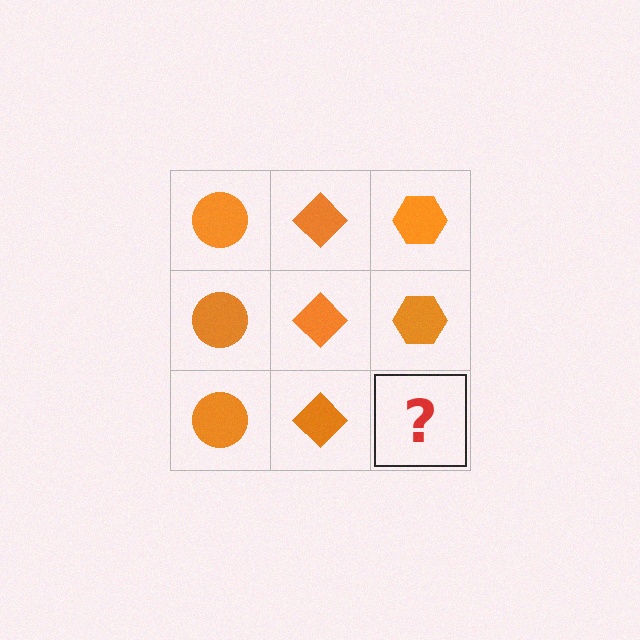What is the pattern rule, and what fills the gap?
The rule is that each column has a consistent shape. The gap should be filled with an orange hexagon.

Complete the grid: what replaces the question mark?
The question mark should be replaced with an orange hexagon.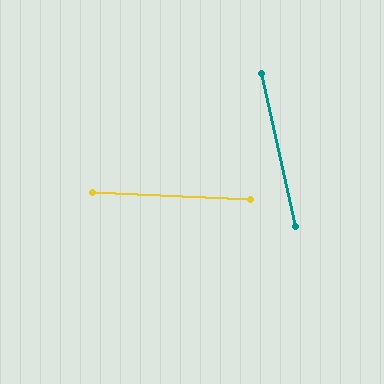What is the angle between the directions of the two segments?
Approximately 75 degrees.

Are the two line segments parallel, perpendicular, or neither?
Neither parallel nor perpendicular — they differ by about 75°.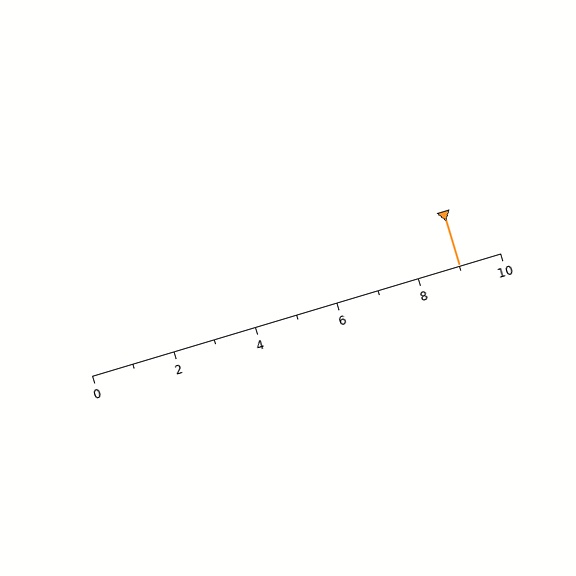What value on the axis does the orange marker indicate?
The marker indicates approximately 9.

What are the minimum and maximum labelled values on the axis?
The axis runs from 0 to 10.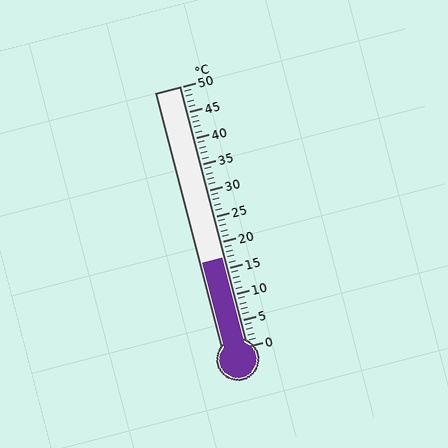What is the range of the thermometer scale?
The thermometer scale ranges from 0°C to 50°C.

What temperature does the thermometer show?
The thermometer shows approximately 17°C.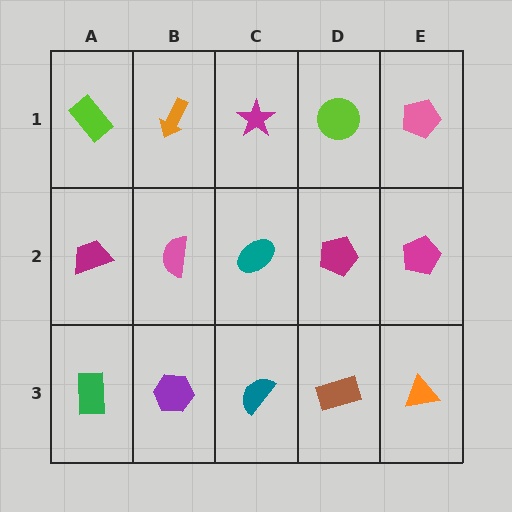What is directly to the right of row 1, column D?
A pink pentagon.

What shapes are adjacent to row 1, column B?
A pink semicircle (row 2, column B), a lime rectangle (row 1, column A), a magenta star (row 1, column C).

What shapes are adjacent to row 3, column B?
A pink semicircle (row 2, column B), a green rectangle (row 3, column A), a teal semicircle (row 3, column C).